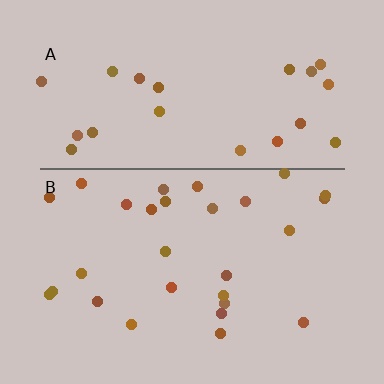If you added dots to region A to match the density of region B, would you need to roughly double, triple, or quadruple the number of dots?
Approximately double.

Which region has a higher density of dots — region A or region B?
B (the bottom).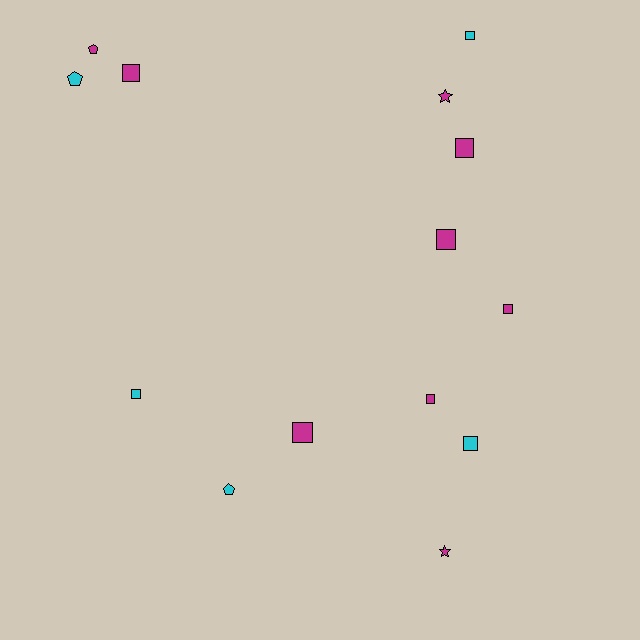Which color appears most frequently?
Magenta, with 9 objects.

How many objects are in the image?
There are 14 objects.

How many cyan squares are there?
There are 3 cyan squares.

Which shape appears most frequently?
Square, with 9 objects.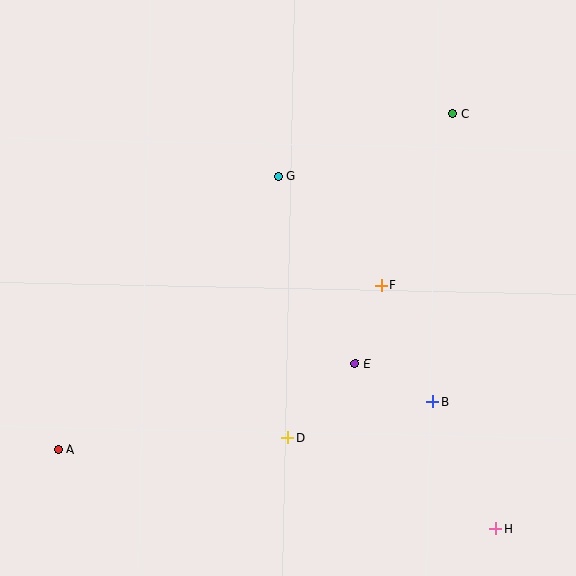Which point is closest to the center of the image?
Point F at (382, 285) is closest to the center.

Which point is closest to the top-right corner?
Point C is closest to the top-right corner.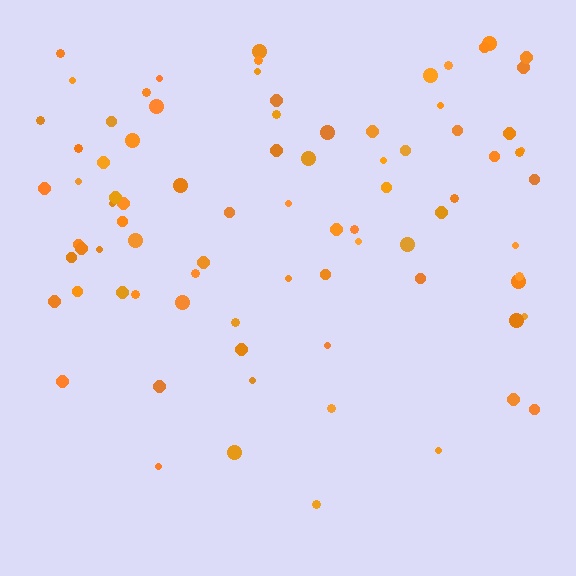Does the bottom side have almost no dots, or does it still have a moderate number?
Still a moderate number, just noticeably fewer than the top.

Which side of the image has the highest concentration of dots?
The top.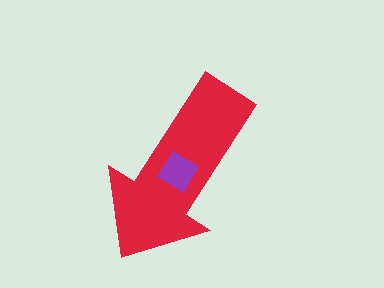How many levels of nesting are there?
2.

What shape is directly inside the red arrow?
The purple diamond.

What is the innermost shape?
The purple diamond.